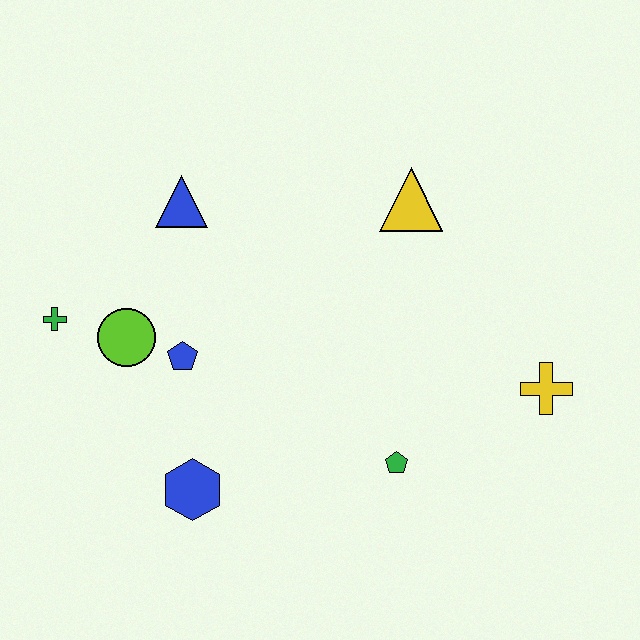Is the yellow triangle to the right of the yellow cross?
No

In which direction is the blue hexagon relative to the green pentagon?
The blue hexagon is to the left of the green pentagon.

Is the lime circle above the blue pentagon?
Yes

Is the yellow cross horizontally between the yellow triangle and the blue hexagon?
No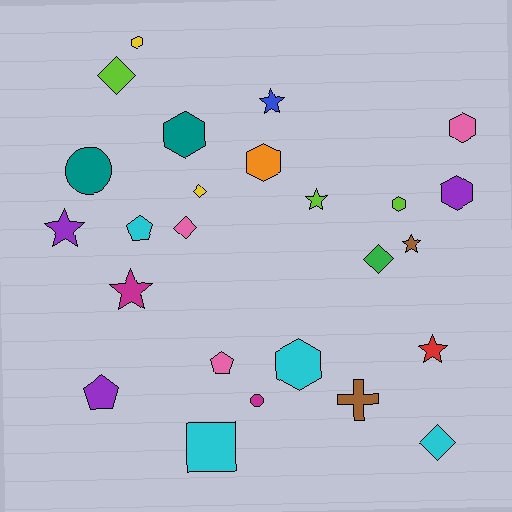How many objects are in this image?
There are 25 objects.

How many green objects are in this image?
There is 1 green object.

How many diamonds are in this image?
There are 5 diamonds.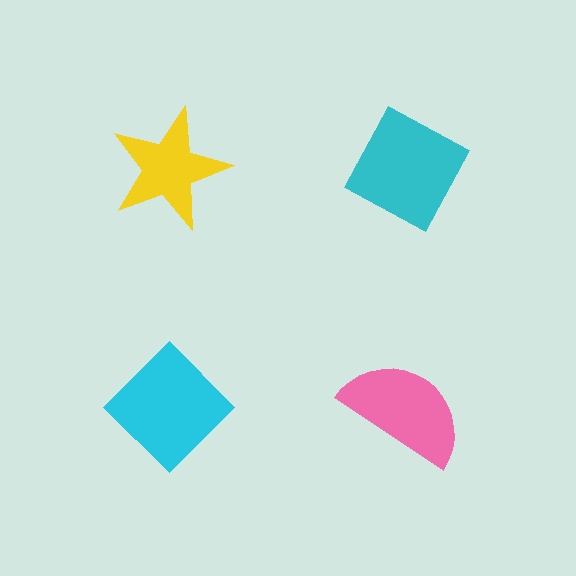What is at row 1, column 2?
A cyan diamond.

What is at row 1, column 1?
A yellow star.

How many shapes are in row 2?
2 shapes.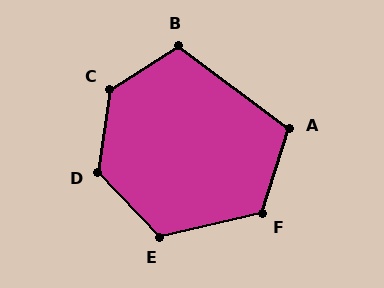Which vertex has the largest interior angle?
C, at approximately 131 degrees.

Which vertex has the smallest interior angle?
A, at approximately 109 degrees.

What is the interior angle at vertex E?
Approximately 120 degrees (obtuse).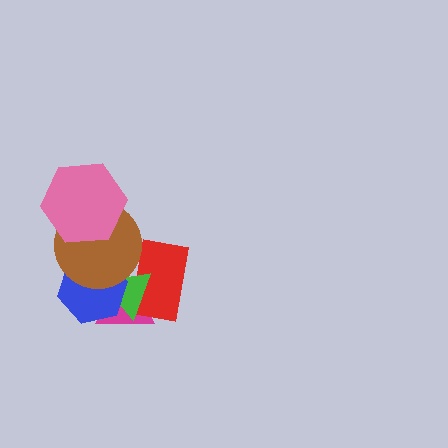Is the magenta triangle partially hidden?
Yes, it is partially covered by another shape.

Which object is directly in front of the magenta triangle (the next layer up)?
The red rectangle is directly in front of the magenta triangle.